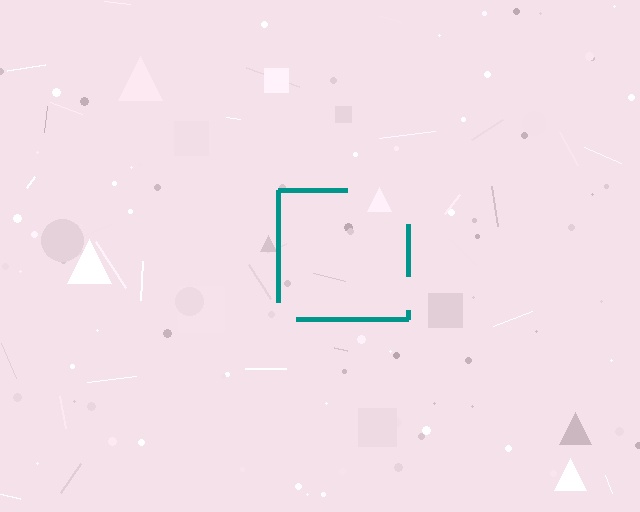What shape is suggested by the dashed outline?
The dashed outline suggests a square.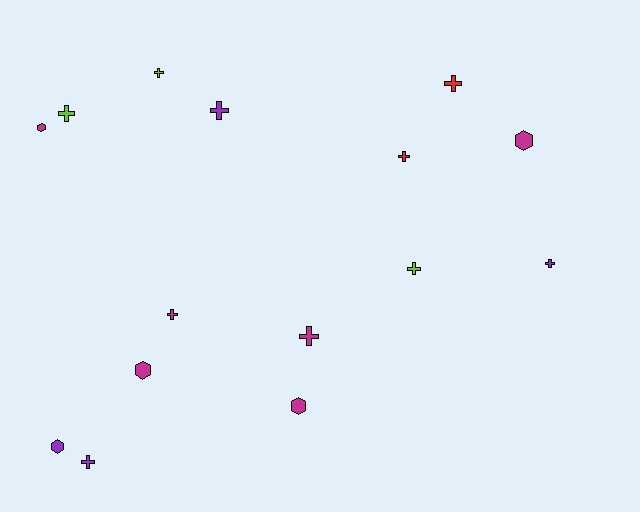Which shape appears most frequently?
Cross, with 10 objects.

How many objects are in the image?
There are 15 objects.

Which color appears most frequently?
Magenta, with 6 objects.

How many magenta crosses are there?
There are 2 magenta crosses.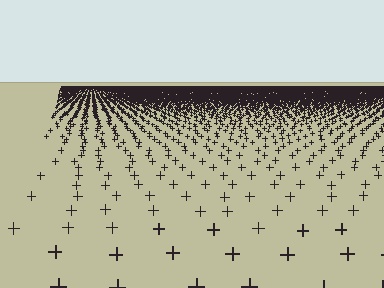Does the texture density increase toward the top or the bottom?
Density increases toward the top.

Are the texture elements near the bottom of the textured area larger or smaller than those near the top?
Larger. Near the bottom, elements are closer to the viewer and appear at a bigger on-screen size.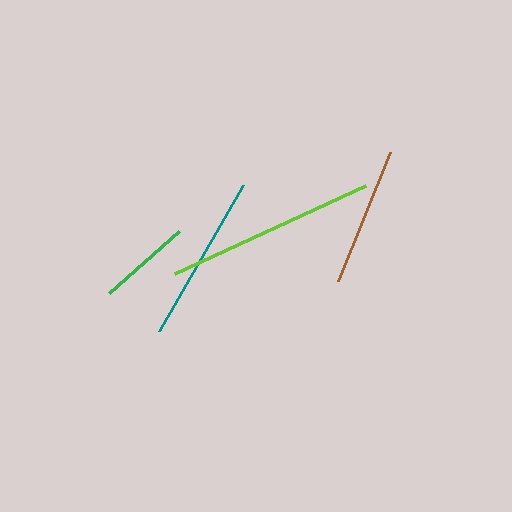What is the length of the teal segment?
The teal segment is approximately 167 pixels long.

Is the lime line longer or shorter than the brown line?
The lime line is longer than the brown line.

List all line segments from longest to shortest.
From longest to shortest: lime, teal, brown, green.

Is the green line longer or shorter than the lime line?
The lime line is longer than the green line.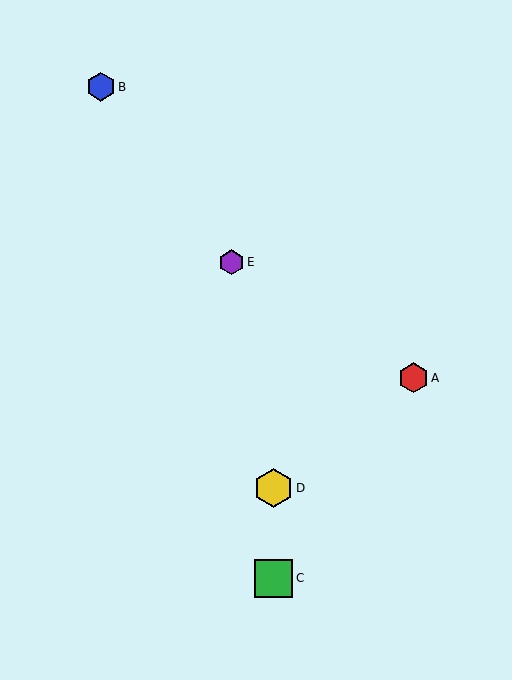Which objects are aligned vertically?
Objects C, D are aligned vertically.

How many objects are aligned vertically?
2 objects (C, D) are aligned vertically.